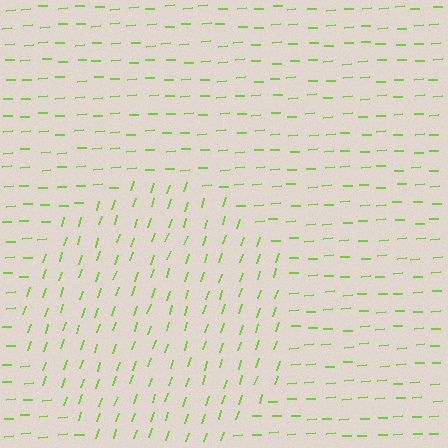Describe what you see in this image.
The image is filled with small lime line segments. A circle region in the image has lines oriented differently from the surrounding lines, creating a visible texture boundary.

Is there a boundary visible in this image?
Yes, there is a texture boundary formed by a change in line orientation.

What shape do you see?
I see a circle.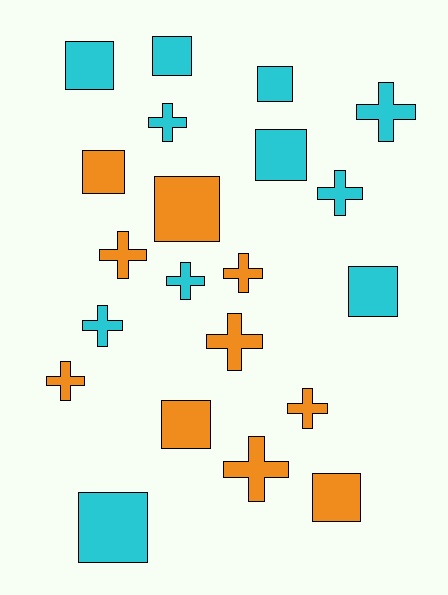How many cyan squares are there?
There are 6 cyan squares.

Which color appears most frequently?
Cyan, with 11 objects.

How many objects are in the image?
There are 21 objects.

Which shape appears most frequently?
Cross, with 11 objects.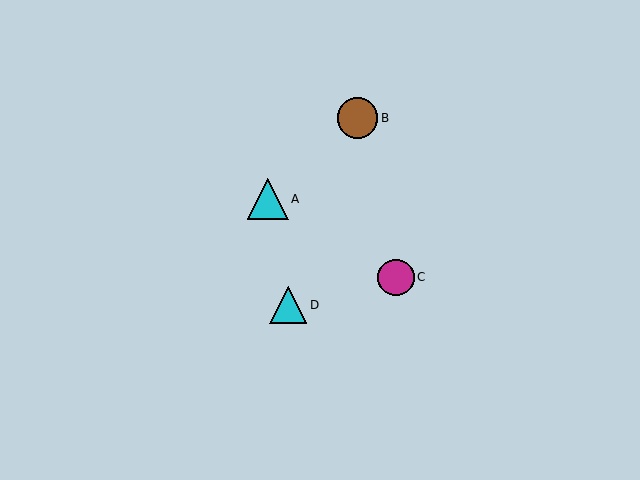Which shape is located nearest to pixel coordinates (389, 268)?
The magenta circle (labeled C) at (396, 277) is nearest to that location.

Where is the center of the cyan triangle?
The center of the cyan triangle is at (288, 305).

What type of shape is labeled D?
Shape D is a cyan triangle.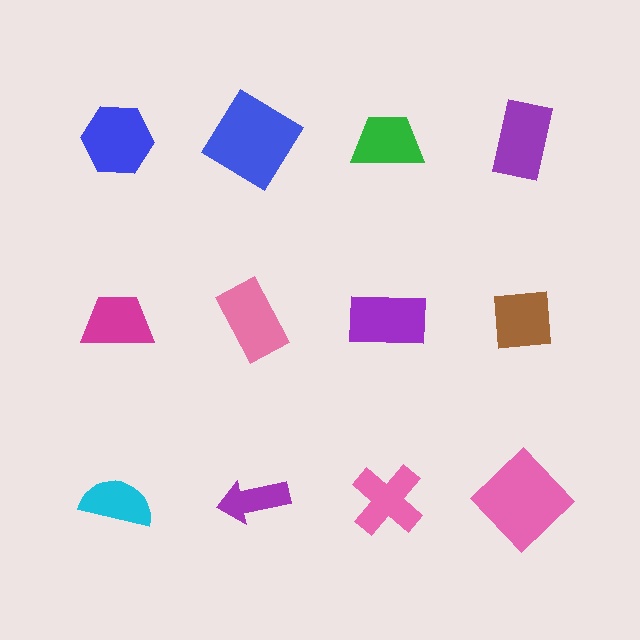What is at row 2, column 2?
A pink rectangle.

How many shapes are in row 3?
4 shapes.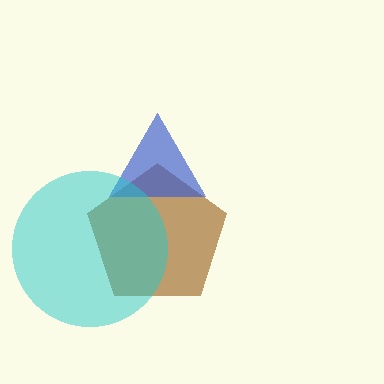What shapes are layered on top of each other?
The layered shapes are: a brown pentagon, a blue triangle, a cyan circle.